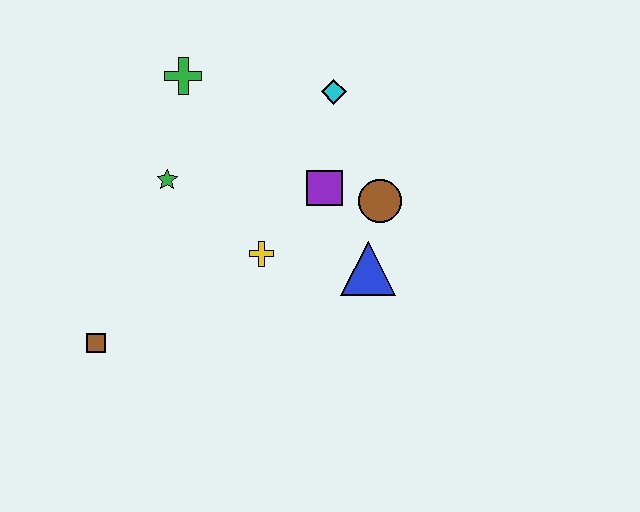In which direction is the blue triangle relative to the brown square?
The blue triangle is to the right of the brown square.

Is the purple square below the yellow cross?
No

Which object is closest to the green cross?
The green star is closest to the green cross.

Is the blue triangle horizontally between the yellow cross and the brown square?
No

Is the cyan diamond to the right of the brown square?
Yes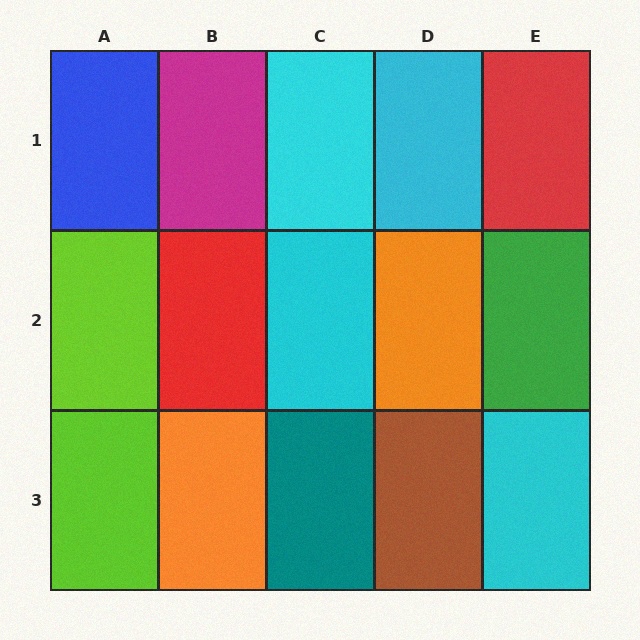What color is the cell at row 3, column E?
Cyan.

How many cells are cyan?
4 cells are cyan.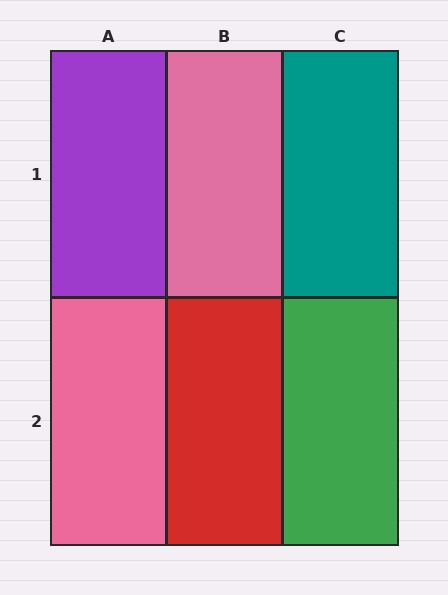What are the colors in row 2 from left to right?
Pink, red, green.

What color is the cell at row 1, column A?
Purple.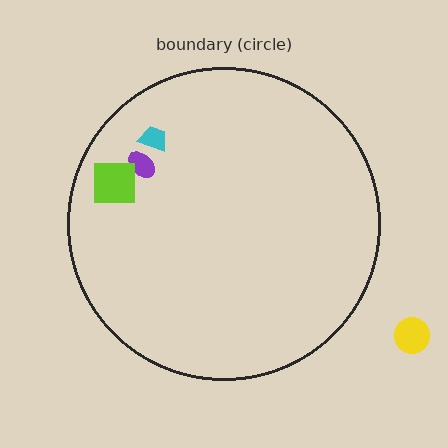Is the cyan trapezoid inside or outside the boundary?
Inside.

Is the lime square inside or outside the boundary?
Inside.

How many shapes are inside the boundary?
3 inside, 1 outside.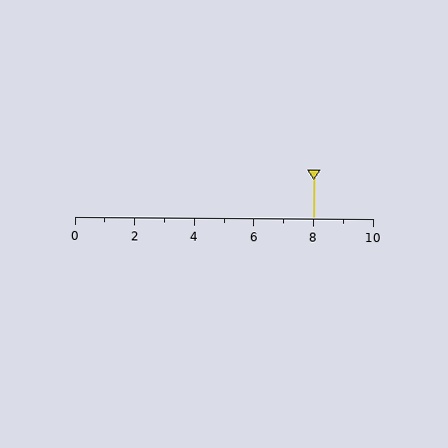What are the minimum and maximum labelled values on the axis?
The axis runs from 0 to 10.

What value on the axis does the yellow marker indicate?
The marker indicates approximately 8.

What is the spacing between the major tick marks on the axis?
The major ticks are spaced 2 apart.